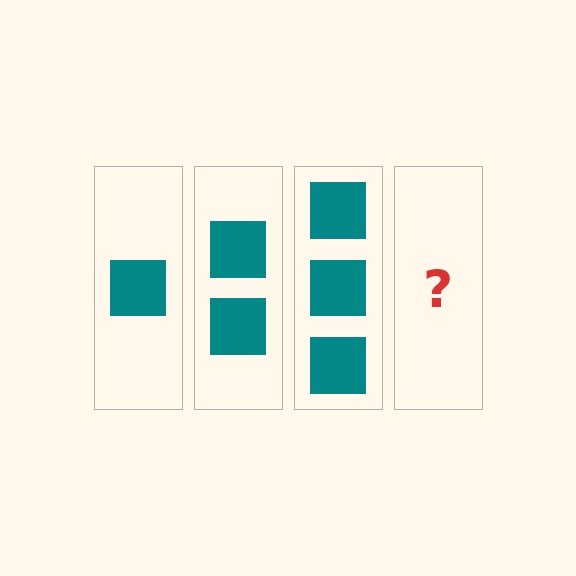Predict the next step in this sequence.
The next step is 4 squares.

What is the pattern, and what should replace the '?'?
The pattern is that each step adds one more square. The '?' should be 4 squares.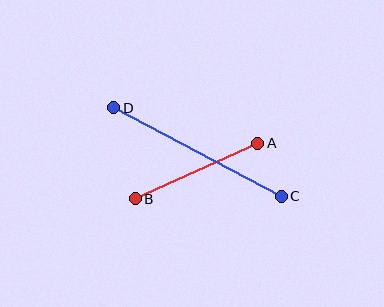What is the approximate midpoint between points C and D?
The midpoint is at approximately (198, 152) pixels.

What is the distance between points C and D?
The distance is approximately 189 pixels.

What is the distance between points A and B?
The distance is approximately 135 pixels.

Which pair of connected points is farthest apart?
Points C and D are farthest apart.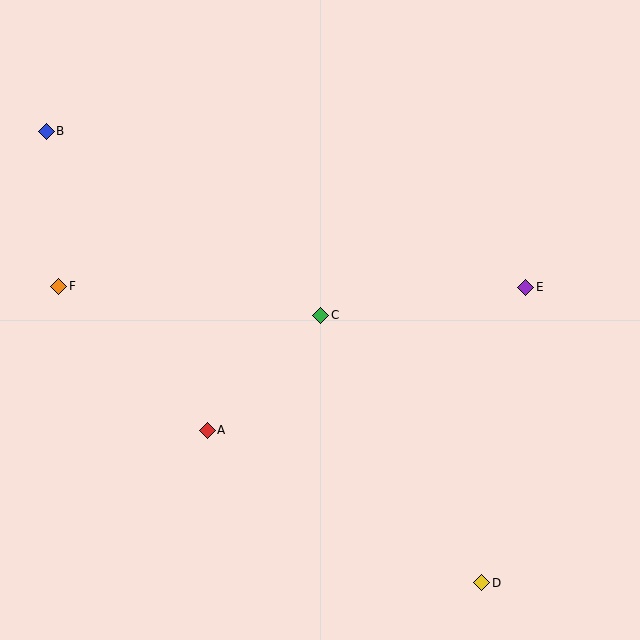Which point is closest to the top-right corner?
Point E is closest to the top-right corner.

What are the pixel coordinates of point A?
Point A is at (207, 430).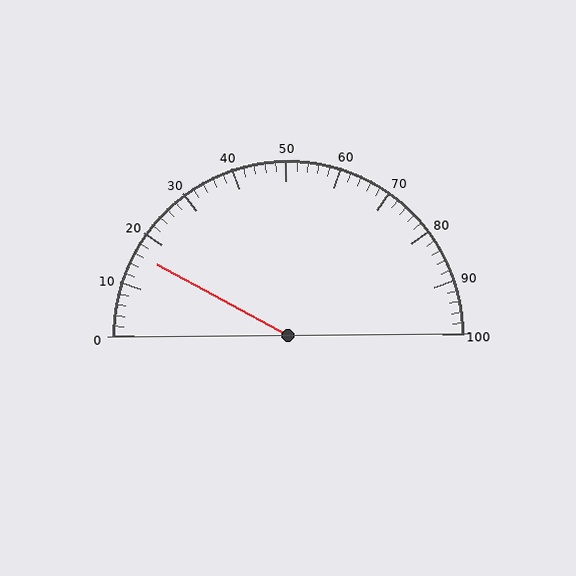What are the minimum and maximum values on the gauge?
The gauge ranges from 0 to 100.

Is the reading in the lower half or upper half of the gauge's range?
The reading is in the lower half of the range (0 to 100).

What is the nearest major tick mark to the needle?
The nearest major tick mark is 20.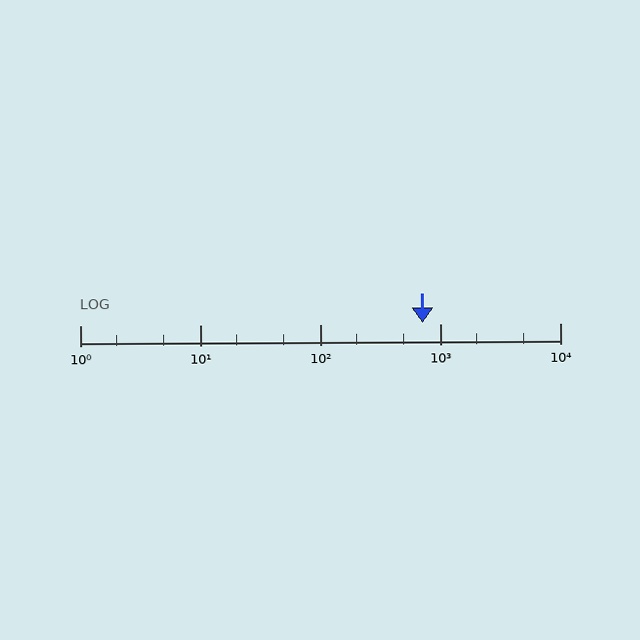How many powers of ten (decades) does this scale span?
The scale spans 4 decades, from 1 to 10000.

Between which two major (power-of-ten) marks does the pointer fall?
The pointer is between 100 and 1000.